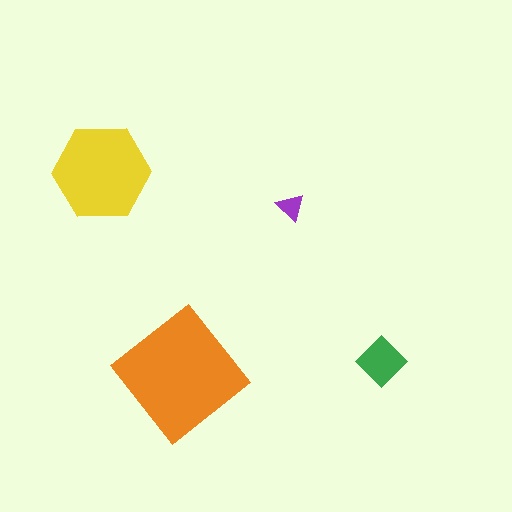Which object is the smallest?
The purple triangle.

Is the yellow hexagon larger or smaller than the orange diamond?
Smaller.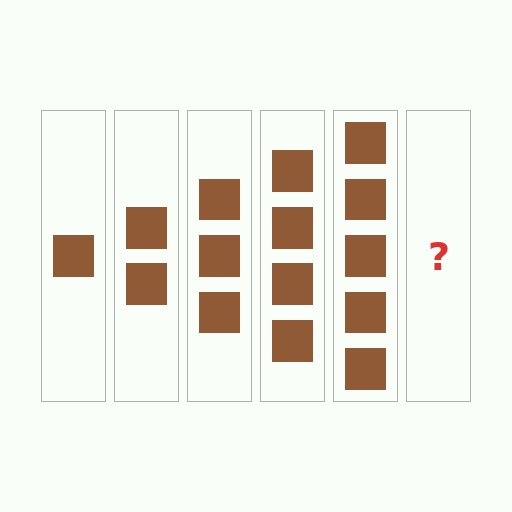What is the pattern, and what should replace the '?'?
The pattern is that each step adds one more square. The '?' should be 6 squares.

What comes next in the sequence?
The next element should be 6 squares.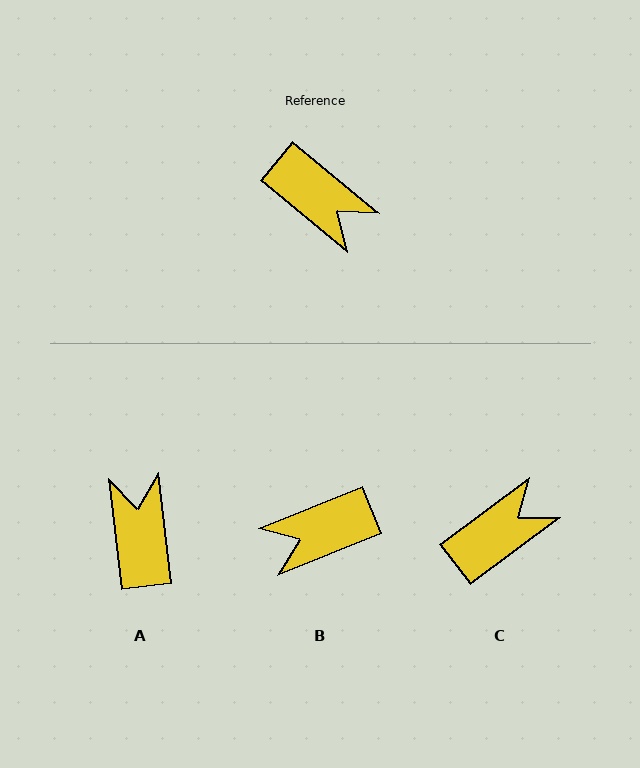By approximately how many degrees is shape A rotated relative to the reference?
Approximately 137 degrees counter-clockwise.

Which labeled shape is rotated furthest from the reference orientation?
A, about 137 degrees away.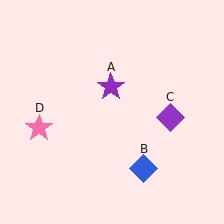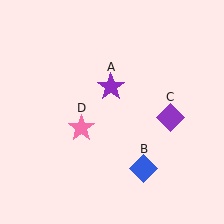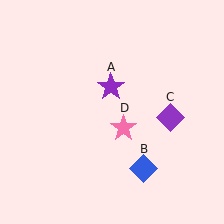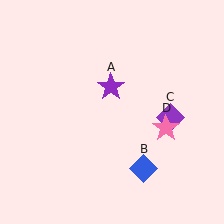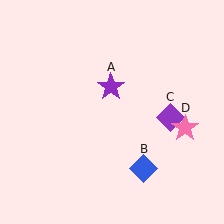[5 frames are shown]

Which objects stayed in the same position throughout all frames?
Purple star (object A) and blue diamond (object B) and purple diamond (object C) remained stationary.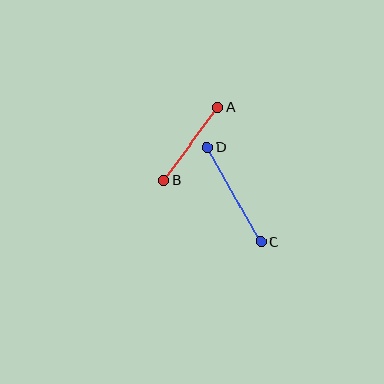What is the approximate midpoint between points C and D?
The midpoint is at approximately (234, 194) pixels.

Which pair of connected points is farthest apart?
Points C and D are farthest apart.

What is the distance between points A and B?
The distance is approximately 92 pixels.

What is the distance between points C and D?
The distance is approximately 109 pixels.